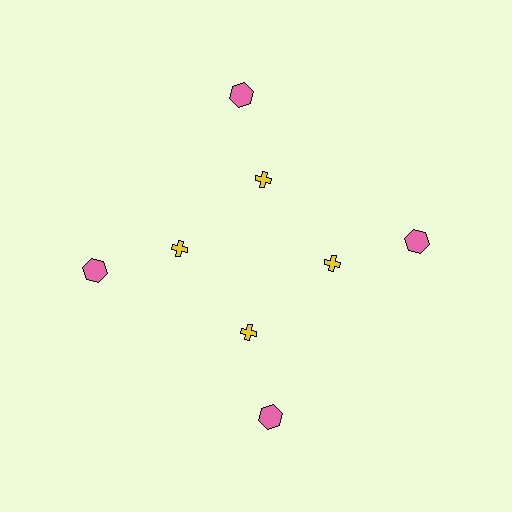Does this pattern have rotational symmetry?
Yes, this pattern has 4-fold rotational symmetry. It looks the same after rotating 90 degrees around the center.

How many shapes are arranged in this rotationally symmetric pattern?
There are 8 shapes, arranged in 4 groups of 2.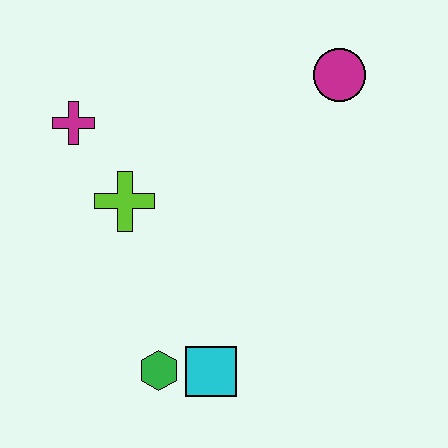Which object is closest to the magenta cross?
The lime cross is closest to the magenta cross.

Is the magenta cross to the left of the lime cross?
Yes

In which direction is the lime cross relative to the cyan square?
The lime cross is above the cyan square.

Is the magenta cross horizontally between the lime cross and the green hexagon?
No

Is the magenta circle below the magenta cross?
No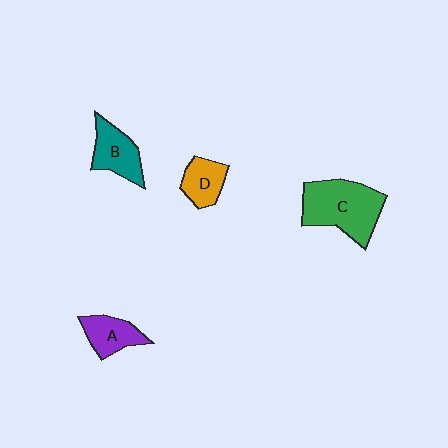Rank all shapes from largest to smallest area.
From largest to smallest: C (green), B (teal), A (purple), D (orange).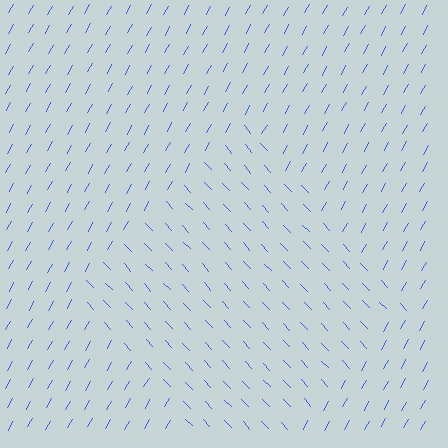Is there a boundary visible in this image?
Yes, there is a texture boundary formed by a change in line orientation.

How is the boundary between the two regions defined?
The boundary is defined purely by a change in line orientation (approximately 73 degrees difference). All lines are the same color and thickness.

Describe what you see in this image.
The image is filled with small blue line segments. A diamond region in the image has lines oriented differently from the surrounding lines, creating a visible texture boundary.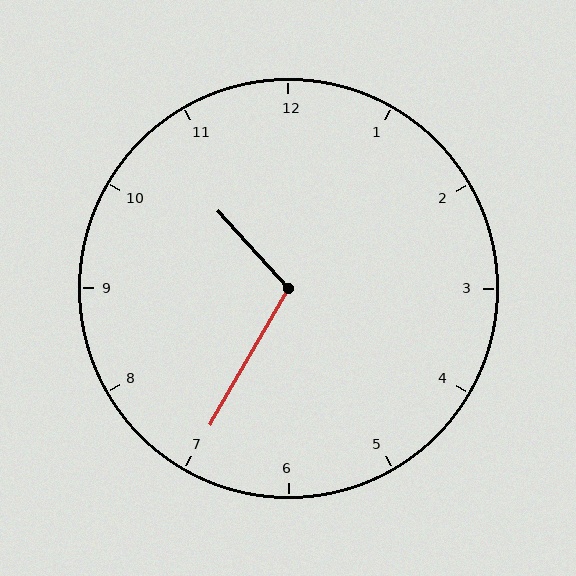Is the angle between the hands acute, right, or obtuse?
It is obtuse.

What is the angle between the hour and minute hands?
Approximately 108 degrees.